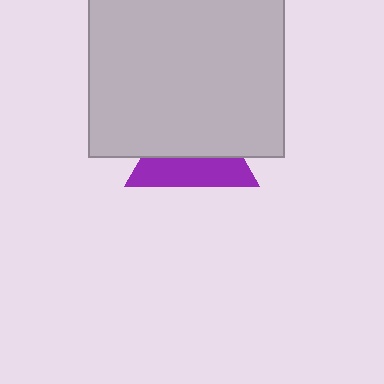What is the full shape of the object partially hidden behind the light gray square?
The partially hidden object is a purple triangle.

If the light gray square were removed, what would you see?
You would see the complete purple triangle.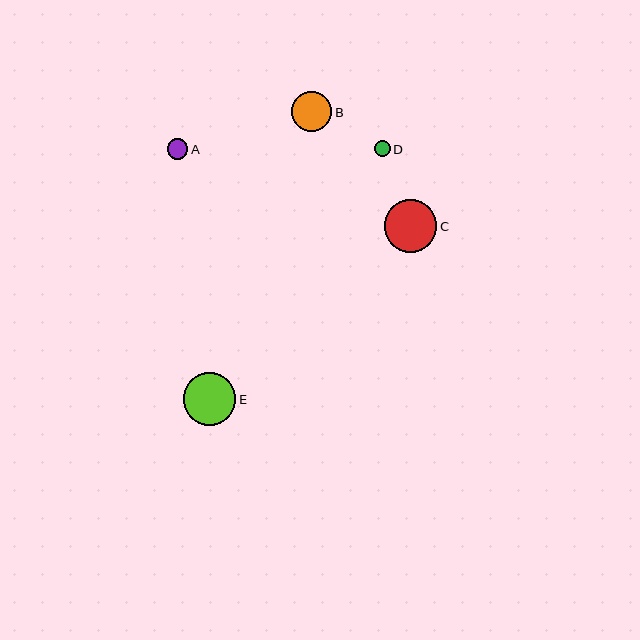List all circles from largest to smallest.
From largest to smallest: E, C, B, A, D.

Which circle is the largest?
Circle E is the largest with a size of approximately 53 pixels.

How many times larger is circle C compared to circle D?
Circle C is approximately 3.3 times the size of circle D.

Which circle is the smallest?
Circle D is the smallest with a size of approximately 16 pixels.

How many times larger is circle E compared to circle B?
Circle E is approximately 1.3 times the size of circle B.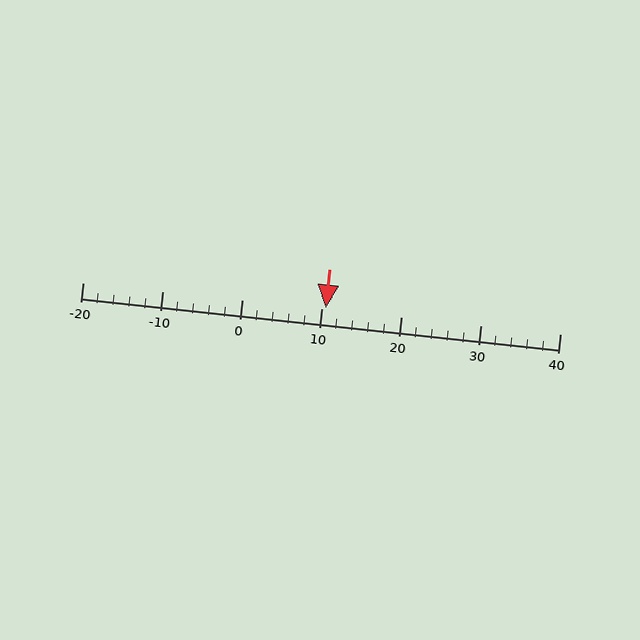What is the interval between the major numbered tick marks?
The major tick marks are spaced 10 units apart.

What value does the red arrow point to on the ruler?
The red arrow points to approximately 11.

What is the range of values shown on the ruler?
The ruler shows values from -20 to 40.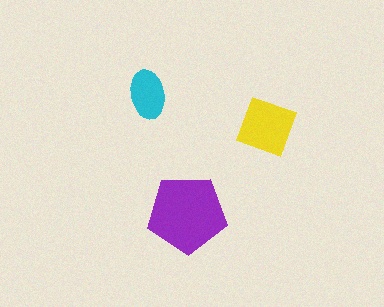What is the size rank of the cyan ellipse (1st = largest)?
3rd.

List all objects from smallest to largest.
The cyan ellipse, the yellow square, the purple pentagon.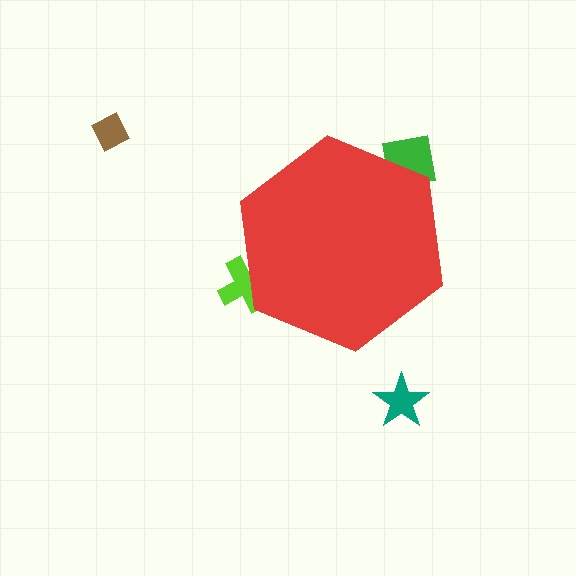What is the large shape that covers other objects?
A red hexagon.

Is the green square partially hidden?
Yes, the green square is partially hidden behind the red hexagon.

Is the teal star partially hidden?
No, the teal star is fully visible.